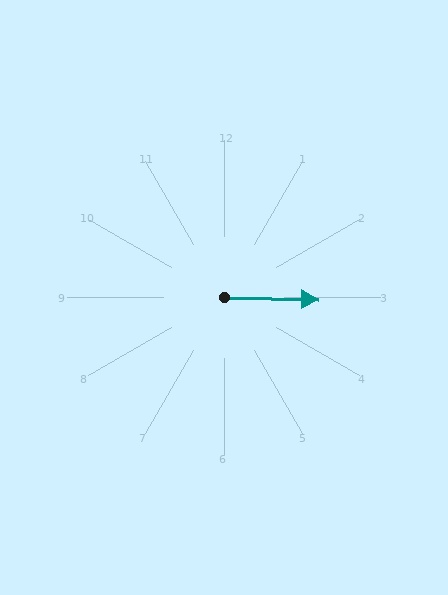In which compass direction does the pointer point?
East.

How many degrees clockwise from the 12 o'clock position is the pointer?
Approximately 91 degrees.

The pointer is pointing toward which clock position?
Roughly 3 o'clock.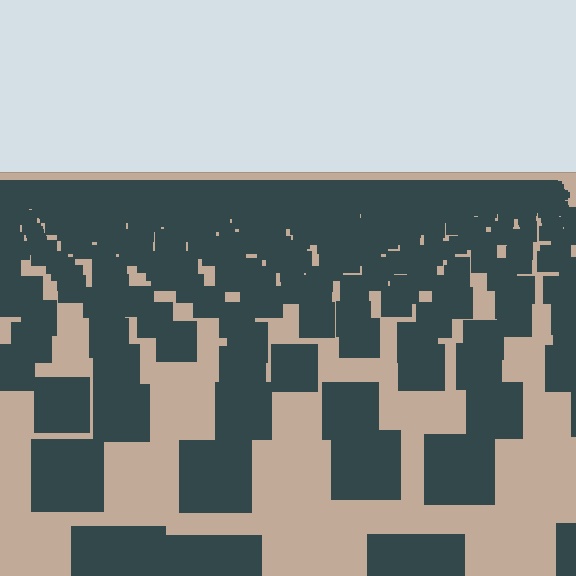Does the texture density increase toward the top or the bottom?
Density increases toward the top.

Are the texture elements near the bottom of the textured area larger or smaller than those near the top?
Larger. Near the bottom, elements are closer to the viewer and appear at a bigger on-screen size.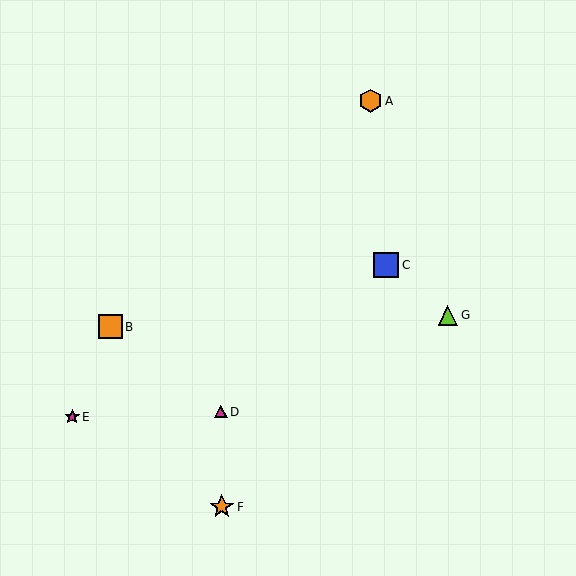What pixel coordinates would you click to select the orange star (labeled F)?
Click at (222, 507) to select the orange star F.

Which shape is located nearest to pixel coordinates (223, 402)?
The magenta triangle (labeled D) at (221, 412) is nearest to that location.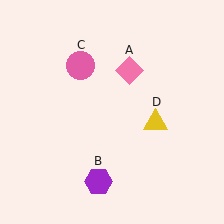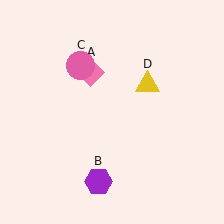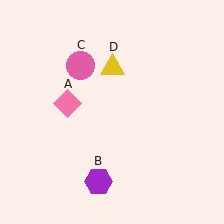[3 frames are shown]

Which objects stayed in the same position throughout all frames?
Purple hexagon (object B) and pink circle (object C) remained stationary.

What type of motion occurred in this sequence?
The pink diamond (object A), yellow triangle (object D) rotated counterclockwise around the center of the scene.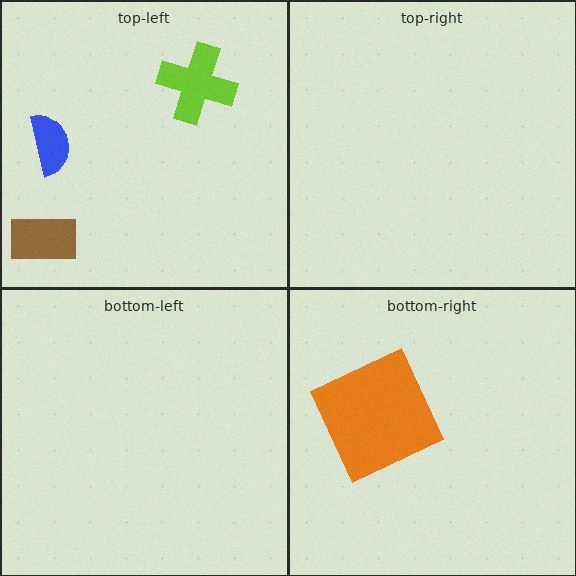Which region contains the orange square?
The bottom-right region.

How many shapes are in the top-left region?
3.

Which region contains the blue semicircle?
The top-left region.